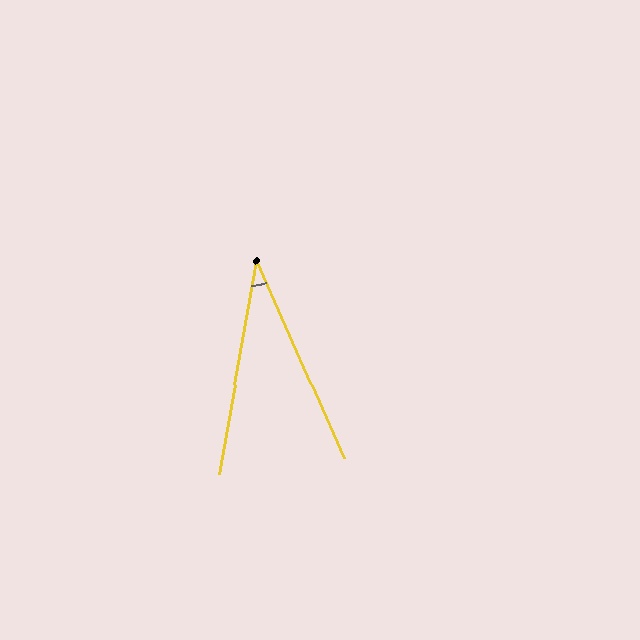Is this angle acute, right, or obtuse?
It is acute.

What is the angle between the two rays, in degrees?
Approximately 34 degrees.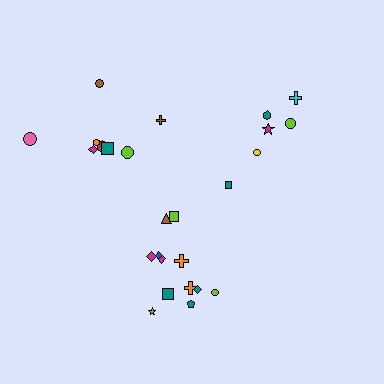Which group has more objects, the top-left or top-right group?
The top-left group.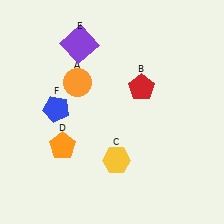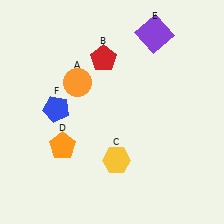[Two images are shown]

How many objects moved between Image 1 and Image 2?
2 objects moved between the two images.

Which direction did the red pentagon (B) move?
The red pentagon (B) moved left.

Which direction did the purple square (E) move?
The purple square (E) moved right.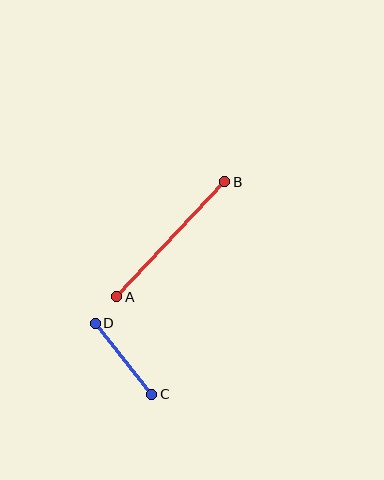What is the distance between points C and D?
The distance is approximately 91 pixels.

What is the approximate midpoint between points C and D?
The midpoint is at approximately (124, 359) pixels.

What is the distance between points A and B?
The distance is approximately 158 pixels.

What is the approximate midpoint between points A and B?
The midpoint is at approximately (171, 239) pixels.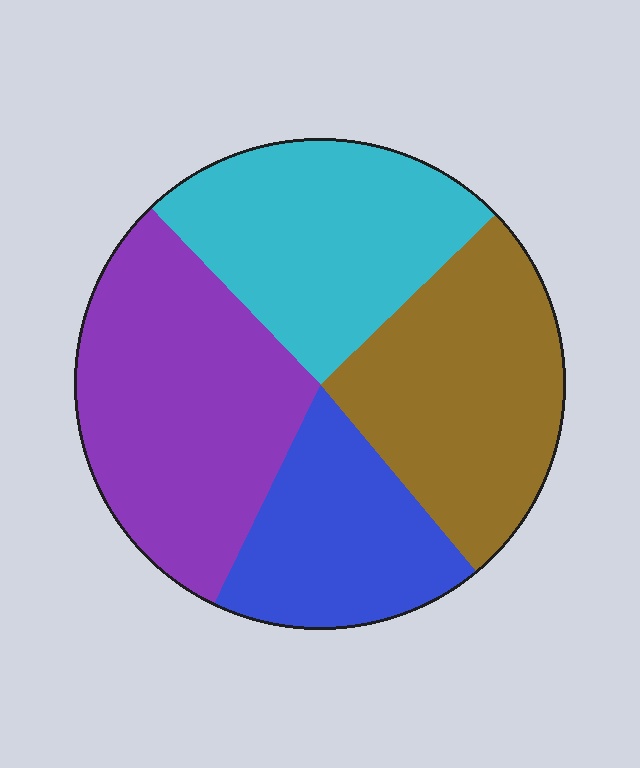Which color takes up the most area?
Purple, at roughly 30%.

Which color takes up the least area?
Blue, at roughly 20%.